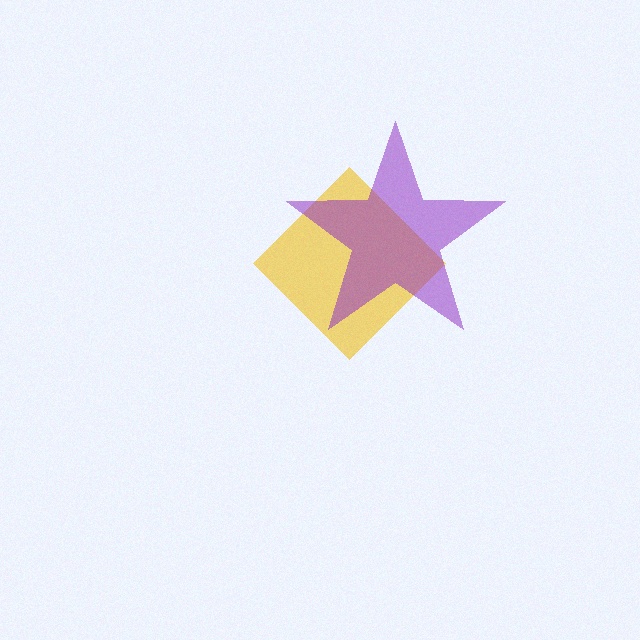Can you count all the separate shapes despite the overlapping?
Yes, there are 2 separate shapes.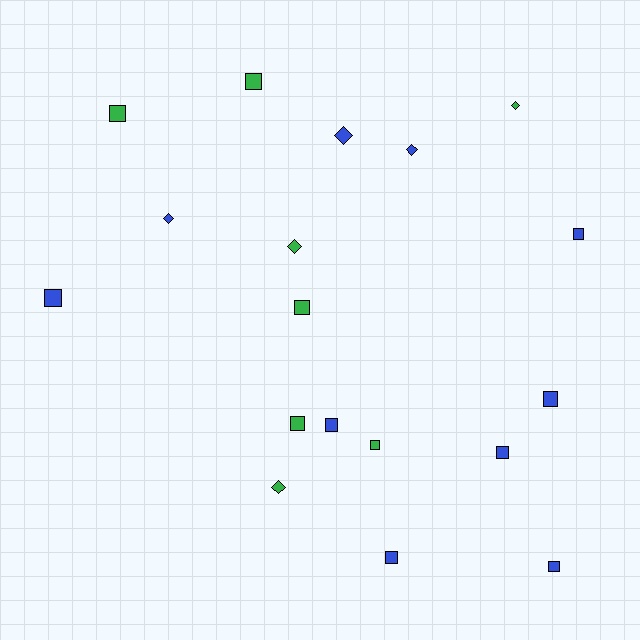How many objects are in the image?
There are 18 objects.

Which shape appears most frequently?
Square, with 12 objects.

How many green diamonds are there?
There are 3 green diamonds.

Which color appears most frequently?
Blue, with 10 objects.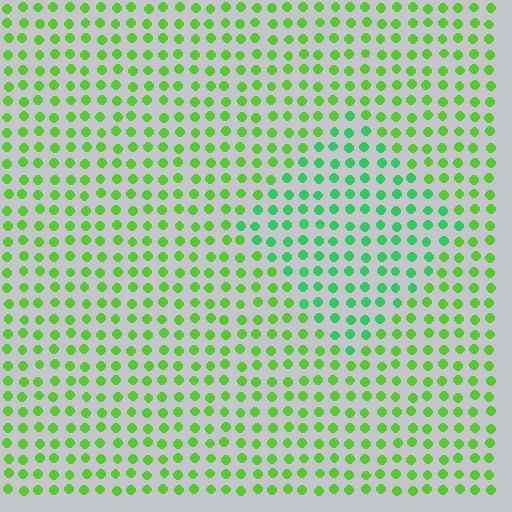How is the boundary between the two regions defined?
The boundary is defined purely by a slight shift in hue (about 33 degrees). Spacing, size, and orientation are identical on both sides.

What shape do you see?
I see a diamond.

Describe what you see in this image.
The image is filled with small lime elements in a uniform arrangement. A diamond-shaped region is visible where the elements are tinted to a slightly different hue, forming a subtle color boundary.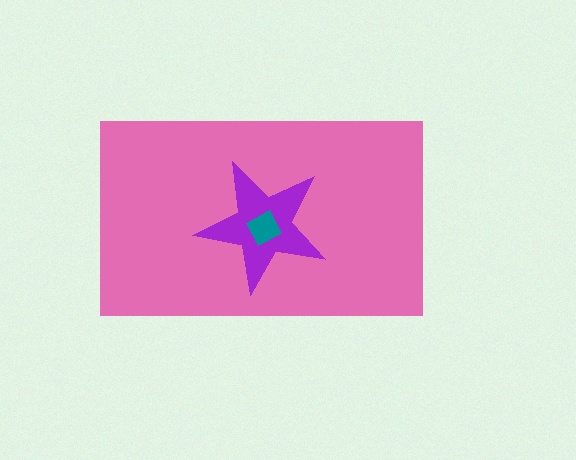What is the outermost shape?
The pink rectangle.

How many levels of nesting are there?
3.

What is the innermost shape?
The teal diamond.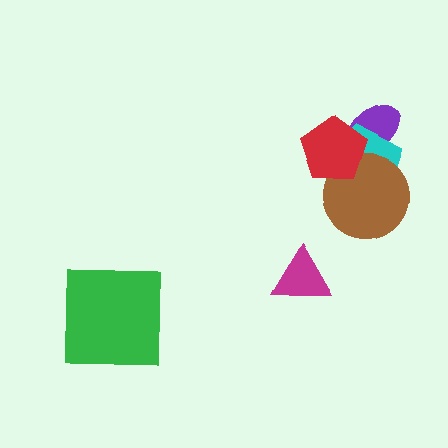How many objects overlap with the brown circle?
2 objects overlap with the brown circle.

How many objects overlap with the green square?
0 objects overlap with the green square.